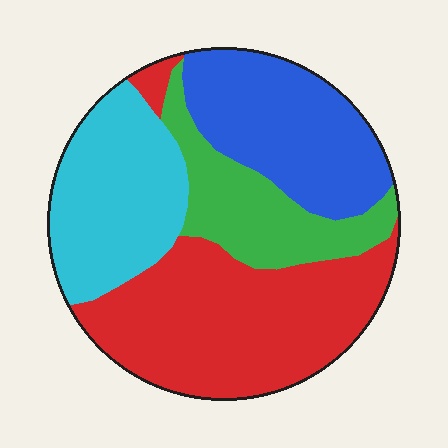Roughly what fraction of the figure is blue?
Blue takes up about one quarter (1/4) of the figure.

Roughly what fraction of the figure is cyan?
Cyan covers 23% of the figure.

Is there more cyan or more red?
Red.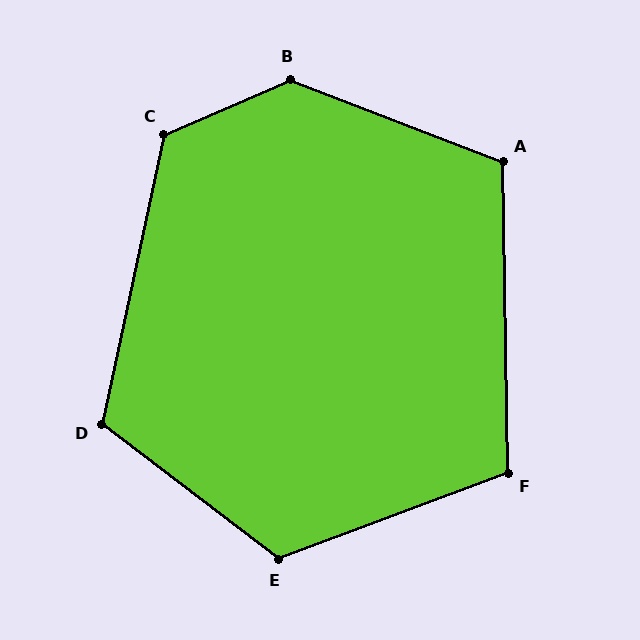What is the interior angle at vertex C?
Approximately 126 degrees (obtuse).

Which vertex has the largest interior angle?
B, at approximately 135 degrees.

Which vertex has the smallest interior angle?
F, at approximately 110 degrees.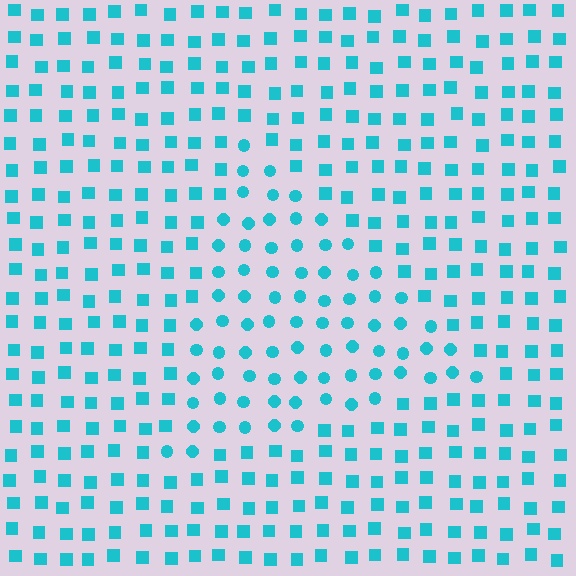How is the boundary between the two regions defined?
The boundary is defined by a change in element shape: circles inside vs. squares outside. All elements share the same color and spacing.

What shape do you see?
I see a triangle.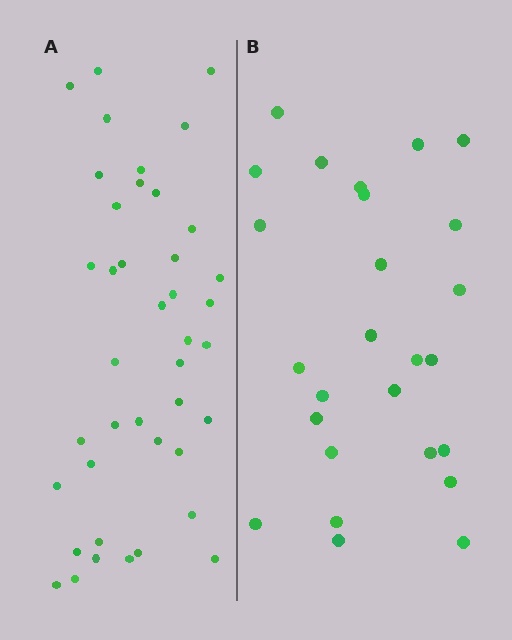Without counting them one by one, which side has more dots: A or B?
Region A (the left region) has more dots.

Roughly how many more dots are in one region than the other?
Region A has approximately 15 more dots than region B.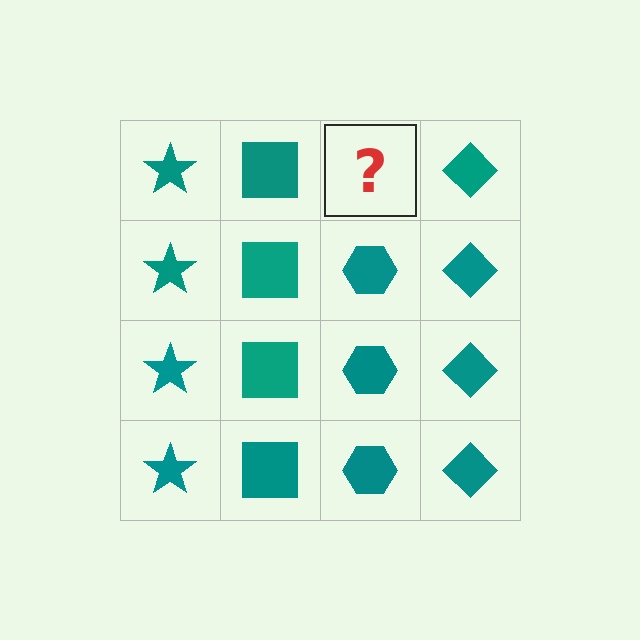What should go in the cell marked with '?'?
The missing cell should contain a teal hexagon.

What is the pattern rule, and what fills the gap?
The rule is that each column has a consistent shape. The gap should be filled with a teal hexagon.